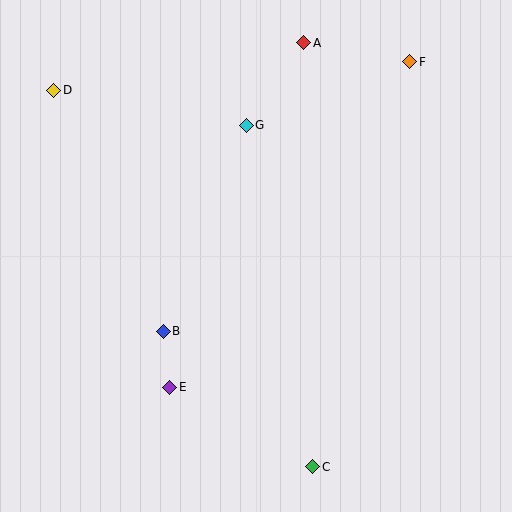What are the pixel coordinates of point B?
Point B is at (163, 331).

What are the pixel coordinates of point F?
Point F is at (410, 62).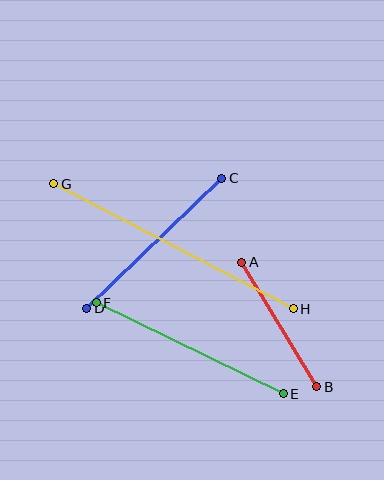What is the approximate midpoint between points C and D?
The midpoint is at approximately (154, 243) pixels.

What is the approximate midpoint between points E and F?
The midpoint is at approximately (190, 348) pixels.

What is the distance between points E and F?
The distance is approximately 207 pixels.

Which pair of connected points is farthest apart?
Points G and H are farthest apart.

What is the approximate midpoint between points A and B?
The midpoint is at approximately (279, 325) pixels.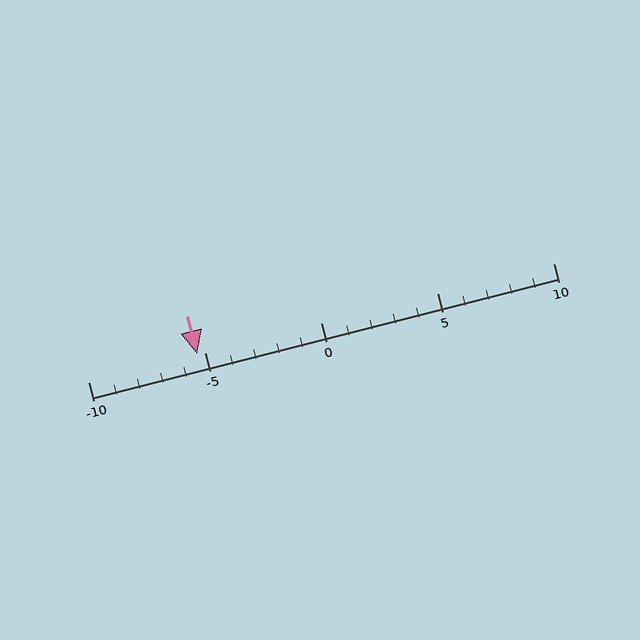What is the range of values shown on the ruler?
The ruler shows values from -10 to 10.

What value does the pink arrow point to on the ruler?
The pink arrow points to approximately -5.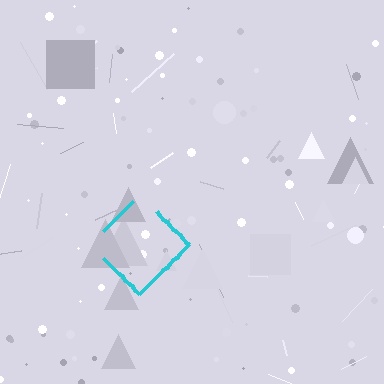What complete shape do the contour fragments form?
The contour fragments form a diamond.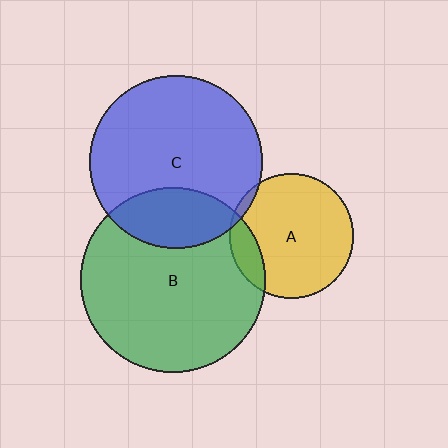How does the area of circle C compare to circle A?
Approximately 1.9 times.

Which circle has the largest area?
Circle B (green).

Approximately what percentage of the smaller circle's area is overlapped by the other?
Approximately 25%.